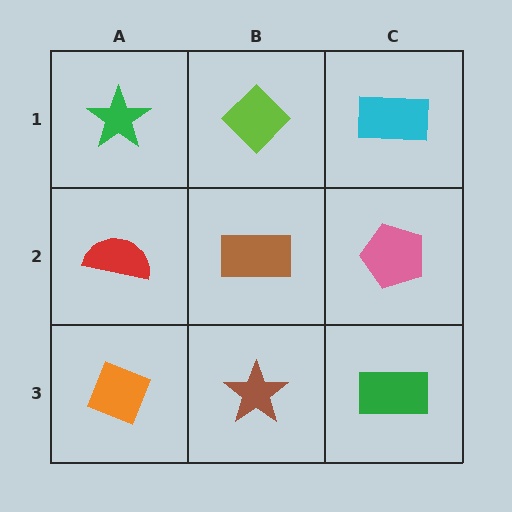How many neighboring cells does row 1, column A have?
2.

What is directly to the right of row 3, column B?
A green rectangle.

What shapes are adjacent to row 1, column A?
A red semicircle (row 2, column A), a lime diamond (row 1, column B).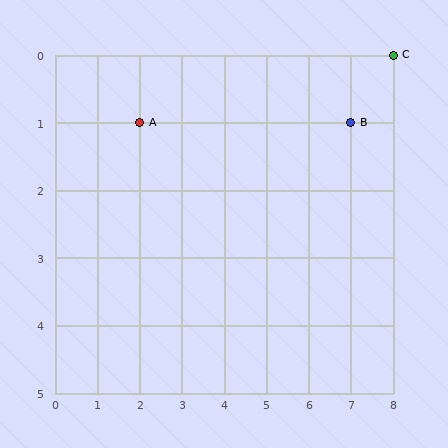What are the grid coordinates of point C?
Point C is at grid coordinates (8, 0).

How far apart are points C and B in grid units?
Points C and B are 1 column and 1 row apart (about 1.4 grid units diagonally).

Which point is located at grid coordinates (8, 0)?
Point C is at (8, 0).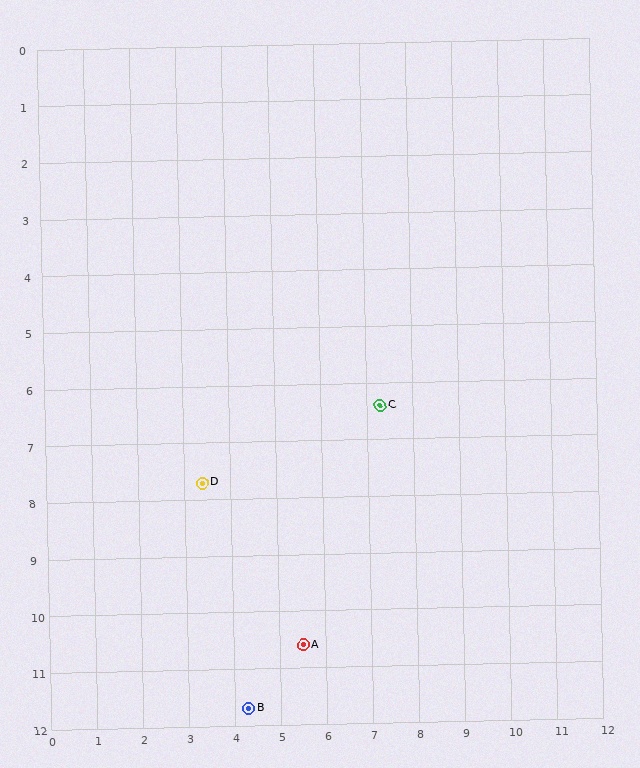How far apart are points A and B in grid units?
Points A and B are about 1.6 grid units apart.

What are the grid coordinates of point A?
Point A is at approximately (5.5, 10.6).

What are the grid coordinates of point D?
Point D is at approximately (3.4, 7.7).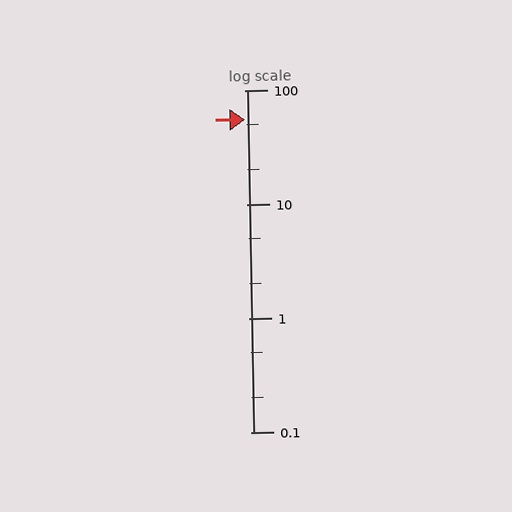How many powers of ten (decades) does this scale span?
The scale spans 3 decades, from 0.1 to 100.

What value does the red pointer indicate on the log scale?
The pointer indicates approximately 55.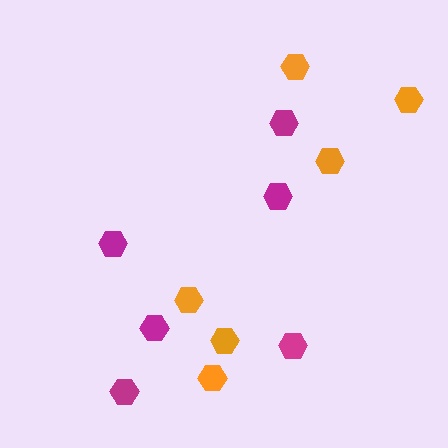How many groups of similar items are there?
There are 2 groups: one group of magenta hexagons (6) and one group of orange hexagons (6).